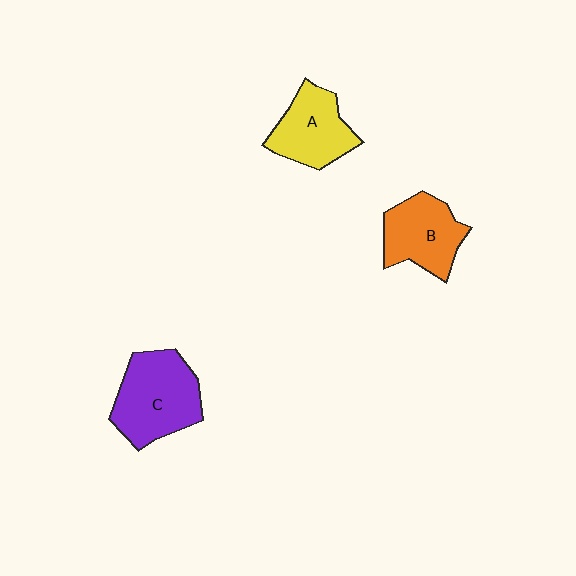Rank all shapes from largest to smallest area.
From largest to smallest: C (purple), B (orange), A (yellow).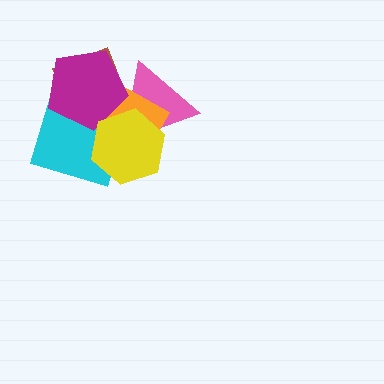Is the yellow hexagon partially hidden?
No, no other shape covers it.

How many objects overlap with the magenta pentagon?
5 objects overlap with the magenta pentagon.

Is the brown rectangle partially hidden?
Yes, it is partially covered by another shape.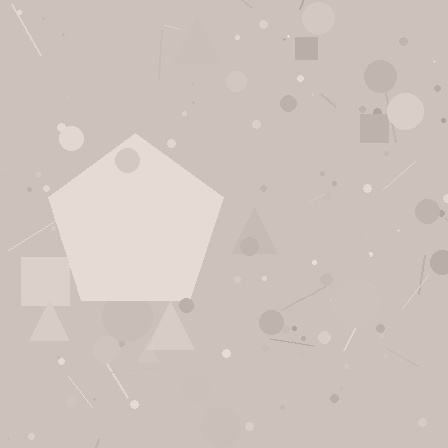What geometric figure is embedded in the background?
A pentagon is embedded in the background.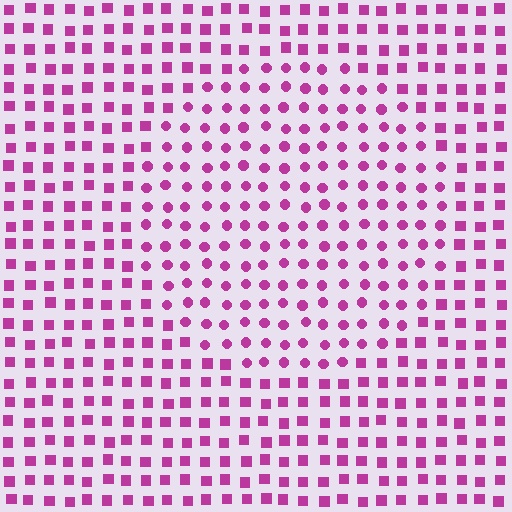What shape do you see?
I see a circle.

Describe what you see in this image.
The image is filled with small magenta elements arranged in a uniform grid. A circle-shaped region contains circles, while the surrounding area contains squares. The boundary is defined purely by the change in element shape.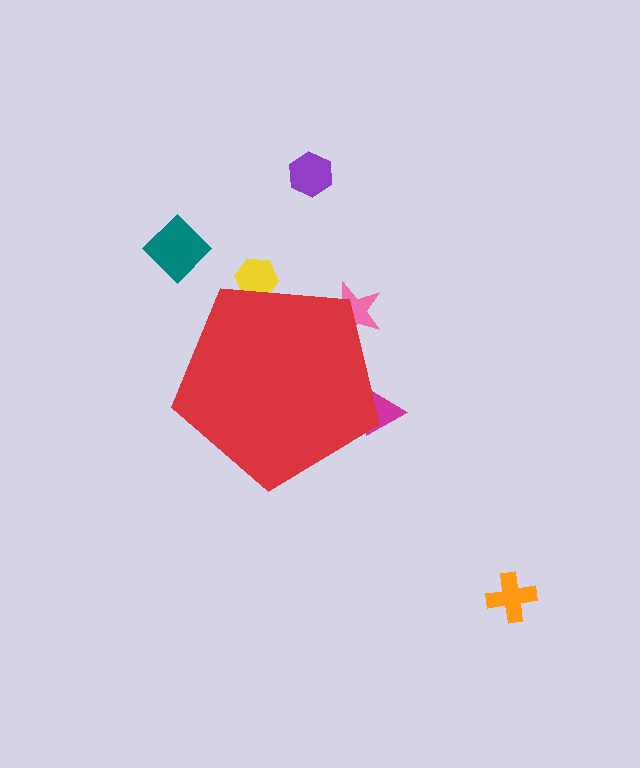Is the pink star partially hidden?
Yes, the pink star is partially hidden behind the red pentagon.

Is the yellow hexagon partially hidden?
Yes, the yellow hexagon is partially hidden behind the red pentagon.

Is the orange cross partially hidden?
No, the orange cross is fully visible.